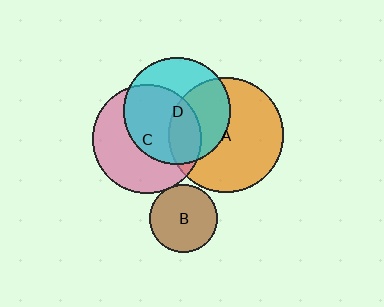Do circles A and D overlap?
Yes.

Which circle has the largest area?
Circle A (orange).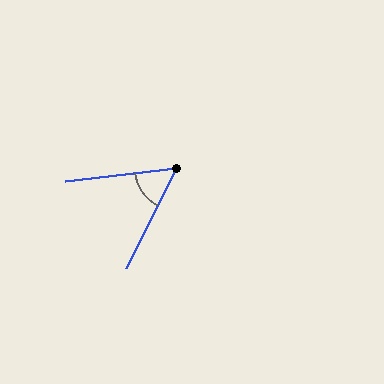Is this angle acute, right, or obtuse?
It is acute.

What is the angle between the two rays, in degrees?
Approximately 57 degrees.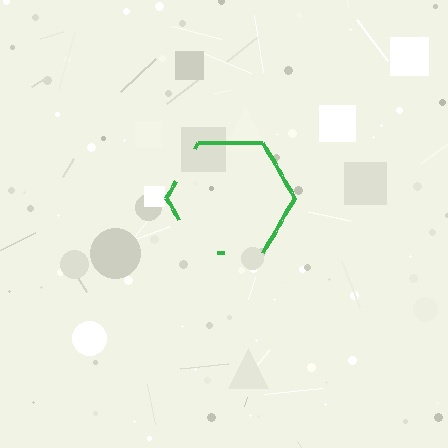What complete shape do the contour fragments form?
The contour fragments form a hexagon.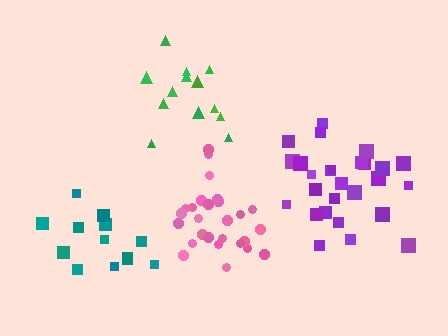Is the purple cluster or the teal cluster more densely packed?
Purple.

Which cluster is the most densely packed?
Pink.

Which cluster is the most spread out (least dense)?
Teal.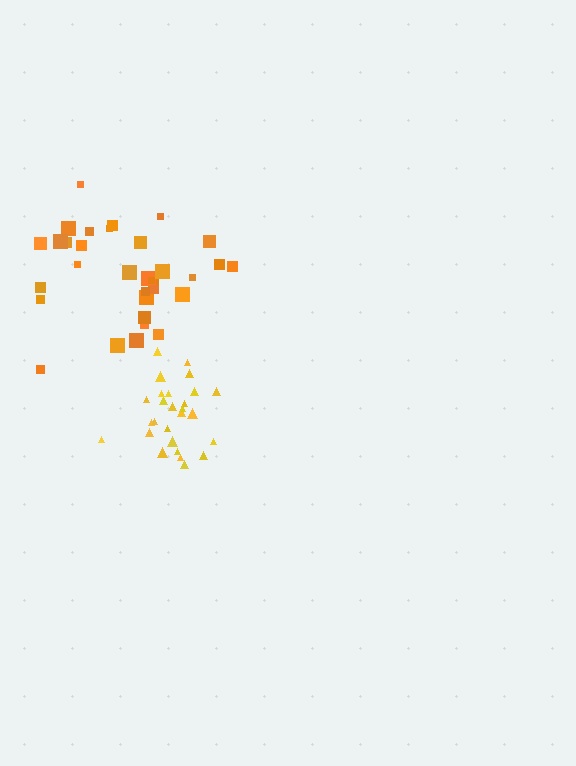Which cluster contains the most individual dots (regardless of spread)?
Orange (33).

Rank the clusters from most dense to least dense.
yellow, orange.